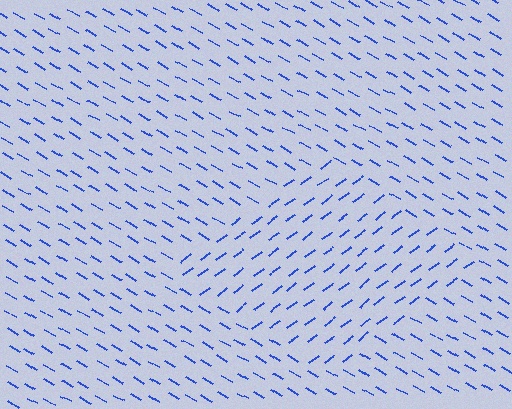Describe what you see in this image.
The image is filled with small blue line segments. A diamond region in the image has lines oriented differently from the surrounding lines, creating a visible texture boundary.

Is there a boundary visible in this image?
Yes, there is a texture boundary formed by a change in line orientation.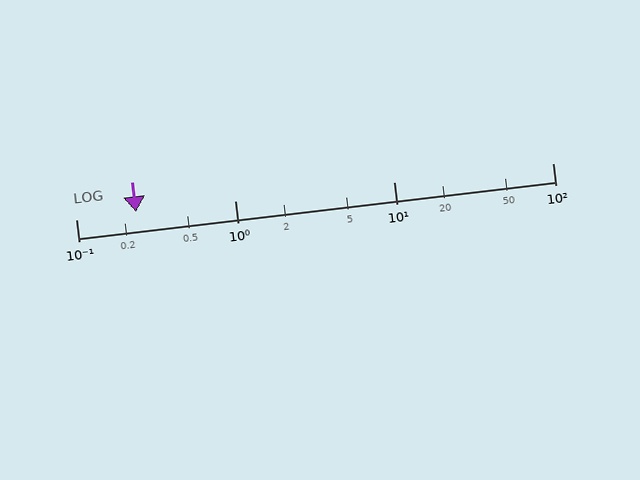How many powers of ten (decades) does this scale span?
The scale spans 3 decades, from 0.1 to 100.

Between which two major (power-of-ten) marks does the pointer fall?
The pointer is between 0.1 and 1.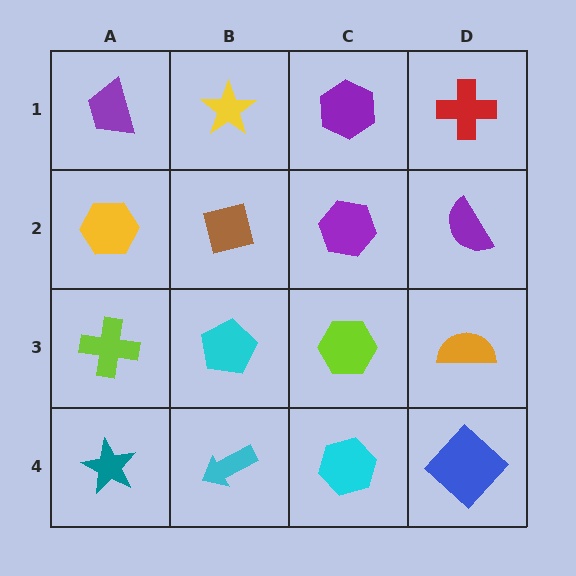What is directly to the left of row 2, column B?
A yellow hexagon.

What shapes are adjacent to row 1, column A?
A yellow hexagon (row 2, column A), a yellow star (row 1, column B).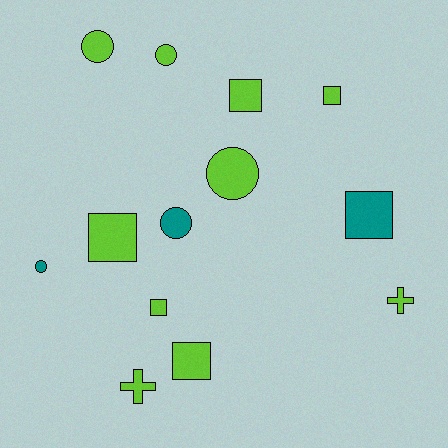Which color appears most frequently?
Lime, with 10 objects.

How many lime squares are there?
There are 5 lime squares.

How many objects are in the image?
There are 13 objects.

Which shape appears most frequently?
Square, with 6 objects.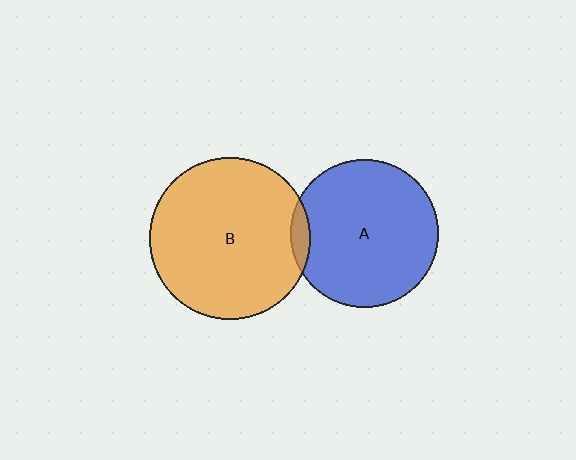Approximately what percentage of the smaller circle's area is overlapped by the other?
Approximately 5%.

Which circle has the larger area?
Circle B (orange).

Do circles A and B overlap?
Yes.